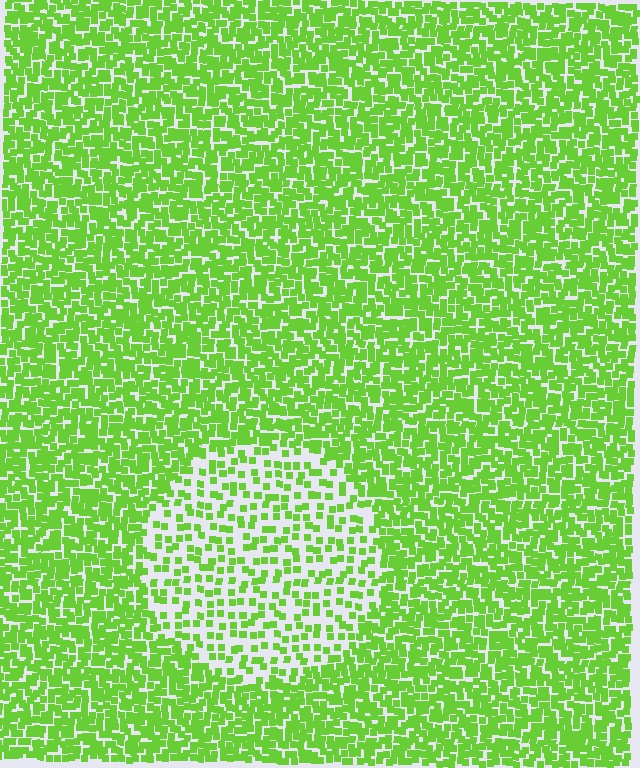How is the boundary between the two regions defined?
The boundary is defined by a change in element density (approximately 2.3x ratio). All elements are the same color, size, and shape.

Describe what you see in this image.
The image contains small lime elements arranged at two different densities. A circle-shaped region is visible where the elements are less densely packed than the surrounding area.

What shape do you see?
I see a circle.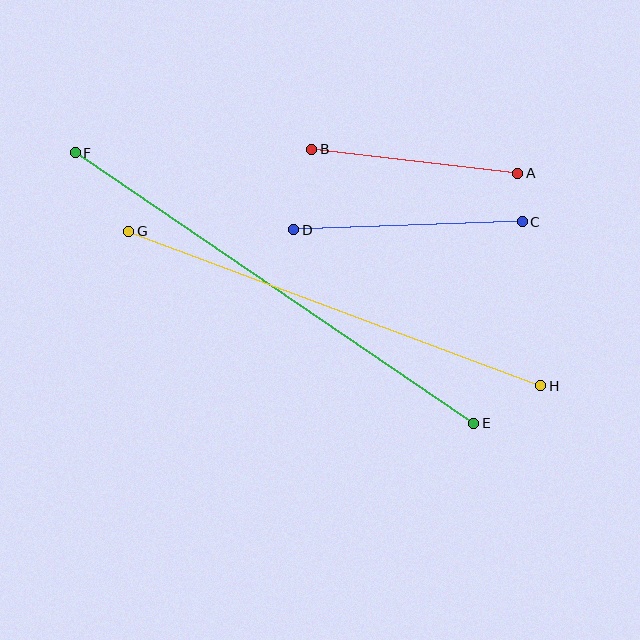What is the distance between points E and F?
The distance is approximately 482 pixels.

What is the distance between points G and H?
The distance is approximately 440 pixels.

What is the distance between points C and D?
The distance is approximately 229 pixels.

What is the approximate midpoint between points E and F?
The midpoint is at approximately (274, 288) pixels.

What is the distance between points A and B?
The distance is approximately 208 pixels.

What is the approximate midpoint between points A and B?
The midpoint is at approximately (415, 161) pixels.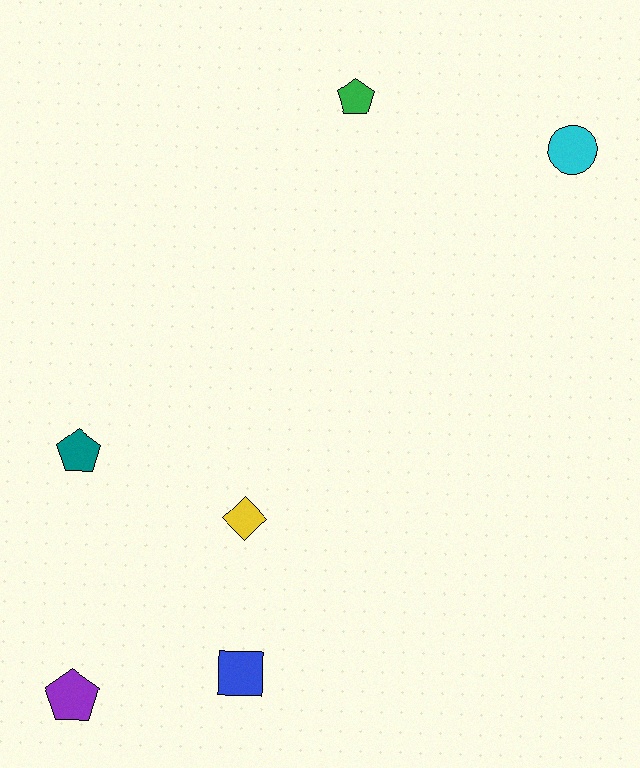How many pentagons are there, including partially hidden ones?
There are 3 pentagons.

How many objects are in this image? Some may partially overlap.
There are 6 objects.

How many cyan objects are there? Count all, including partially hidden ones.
There is 1 cyan object.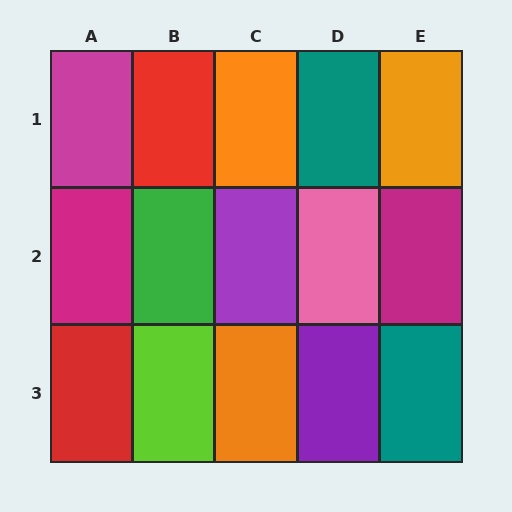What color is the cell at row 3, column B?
Lime.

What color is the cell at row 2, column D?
Pink.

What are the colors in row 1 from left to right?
Magenta, red, orange, teal, orange.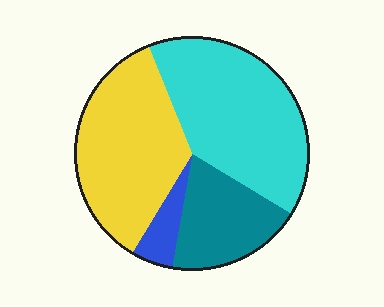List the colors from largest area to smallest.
From largest to smallest: cyan, yellow, teal, blue.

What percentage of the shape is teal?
Teal covers about 20% of the shape.